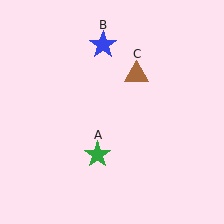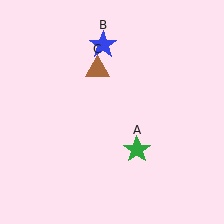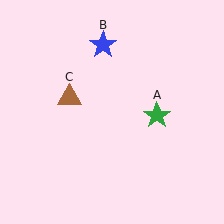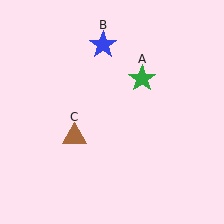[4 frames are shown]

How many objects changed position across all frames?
2 objects changed position: green star (object A), brown triangle (object C).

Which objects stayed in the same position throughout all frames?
Blue star (object B) remained stationary.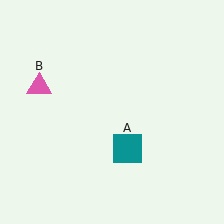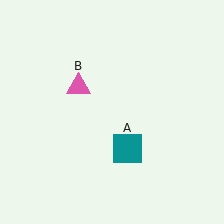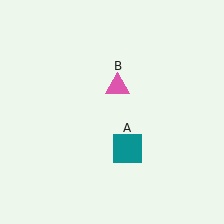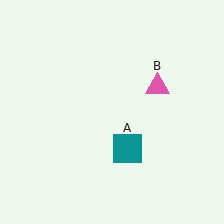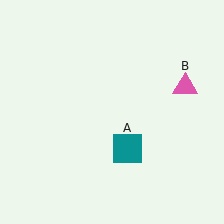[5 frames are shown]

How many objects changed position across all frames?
1 object changed position: pink triangle (object B).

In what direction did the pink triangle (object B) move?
The pink triangle (object B) moved right.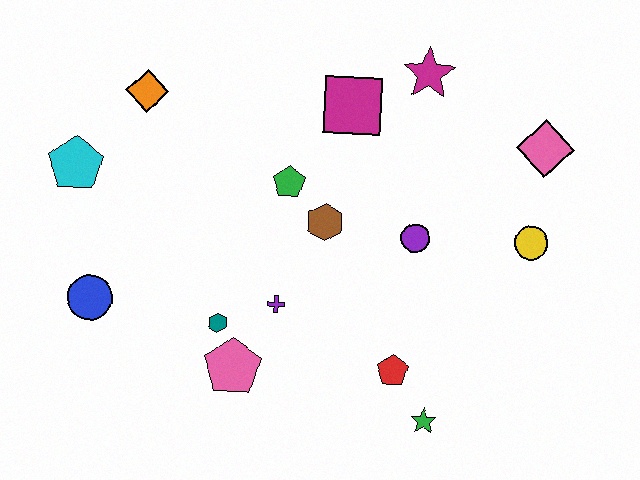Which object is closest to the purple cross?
The teal hexagon is closest to the purple cross.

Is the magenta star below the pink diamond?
No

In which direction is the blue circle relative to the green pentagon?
The blue circle is to the left of the green pentagon.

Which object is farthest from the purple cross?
The pink diamond is farthest from the purple cross.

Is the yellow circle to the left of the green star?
No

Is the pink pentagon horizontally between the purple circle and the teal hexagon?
Yes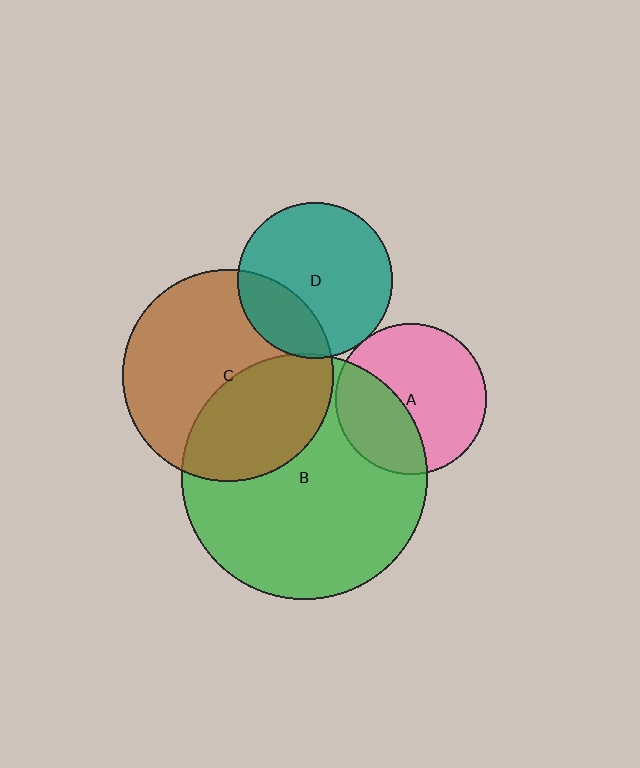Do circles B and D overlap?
Yes.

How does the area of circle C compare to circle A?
Approximately 2.0 times.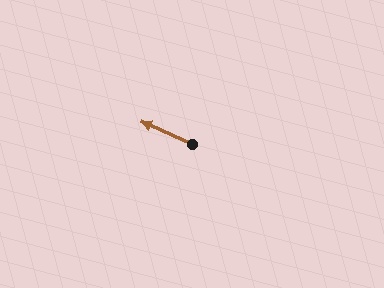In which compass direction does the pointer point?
Northwest.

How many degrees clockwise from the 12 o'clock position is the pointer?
Approximately 294 degrees.